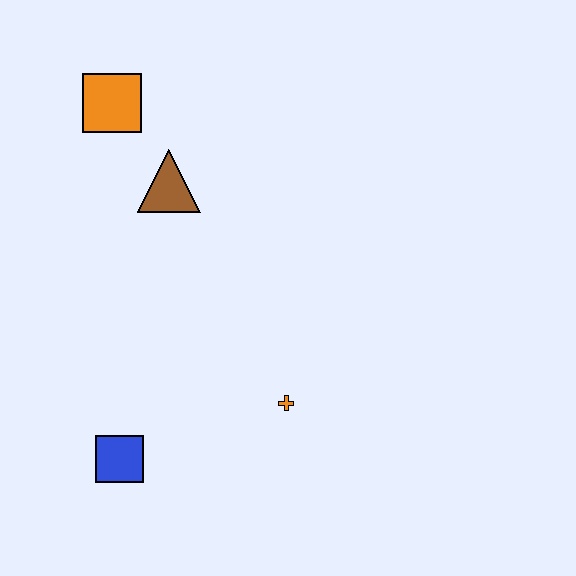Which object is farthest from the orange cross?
The orange square is farthest from the orange cross.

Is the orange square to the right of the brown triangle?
No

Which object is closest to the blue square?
The orange cross is closest to the blue square.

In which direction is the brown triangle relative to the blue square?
The brown triangle is above the blue square.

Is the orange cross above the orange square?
No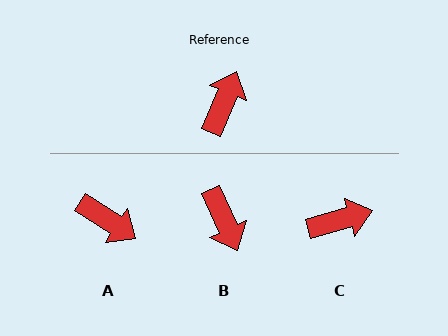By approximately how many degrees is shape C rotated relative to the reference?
Approximately 52 degrees clockwise.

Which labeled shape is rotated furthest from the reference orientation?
B, about 133 degrees away.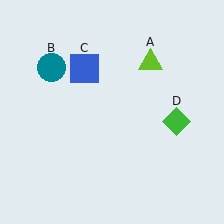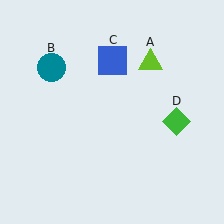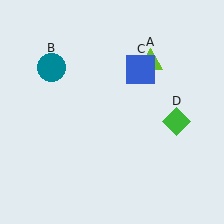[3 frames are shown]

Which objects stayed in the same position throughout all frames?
Lime triangle (object A) and teal circle (object B) and green diamond (object D) remained stationary.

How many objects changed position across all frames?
1 object changed position: blue square (object C).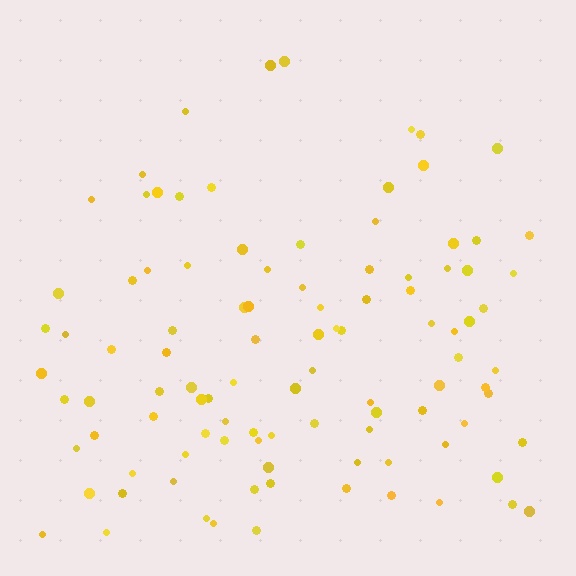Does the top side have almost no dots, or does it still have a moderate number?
Still a moderate number, just noticeably fewer than the bottom.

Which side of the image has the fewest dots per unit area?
The top.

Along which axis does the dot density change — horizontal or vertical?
Vertical.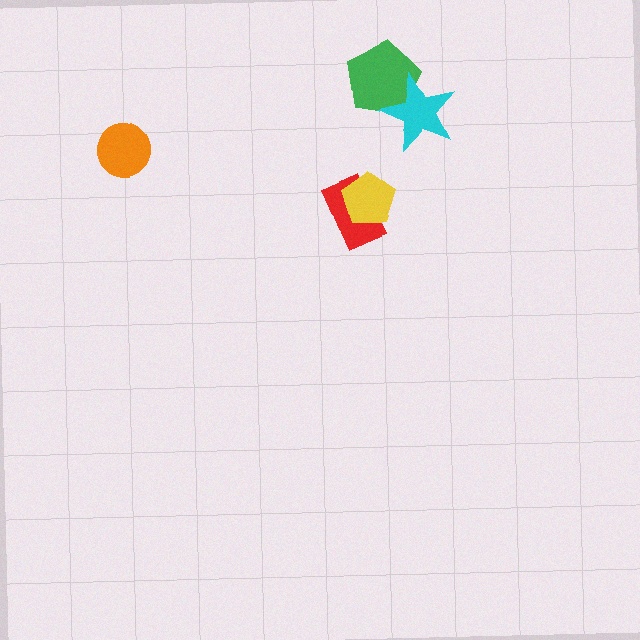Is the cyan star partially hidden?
No, no other shape covers it.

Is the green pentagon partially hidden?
Yes, it is partially covered by another shape.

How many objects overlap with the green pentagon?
1 object overlaps with the green pentagon.